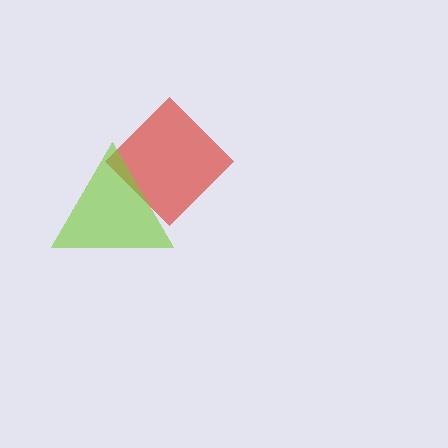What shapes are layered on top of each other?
The layered shapes are: a red diamond, a lime triangle.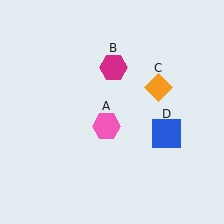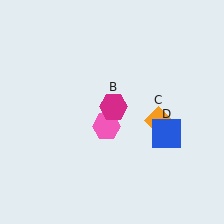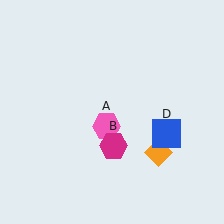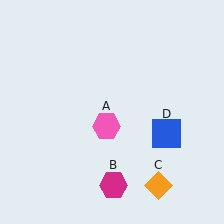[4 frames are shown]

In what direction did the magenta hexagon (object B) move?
The magenta hexagon (object B) moved down.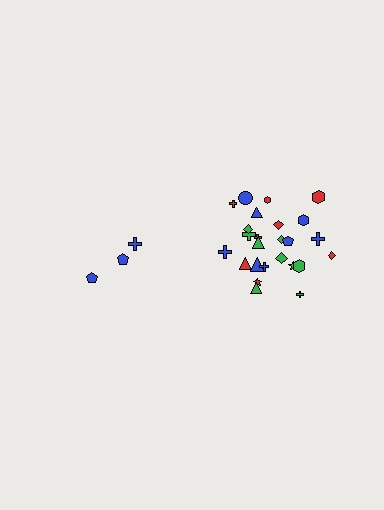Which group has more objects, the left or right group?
The right group.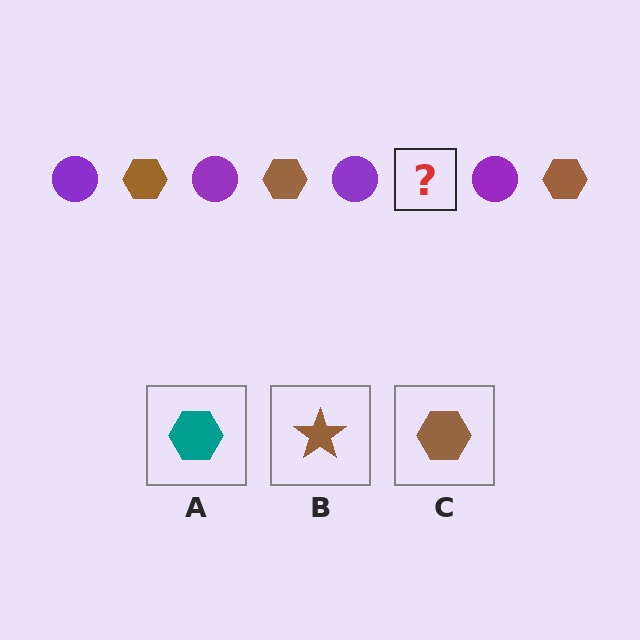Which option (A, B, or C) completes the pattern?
C.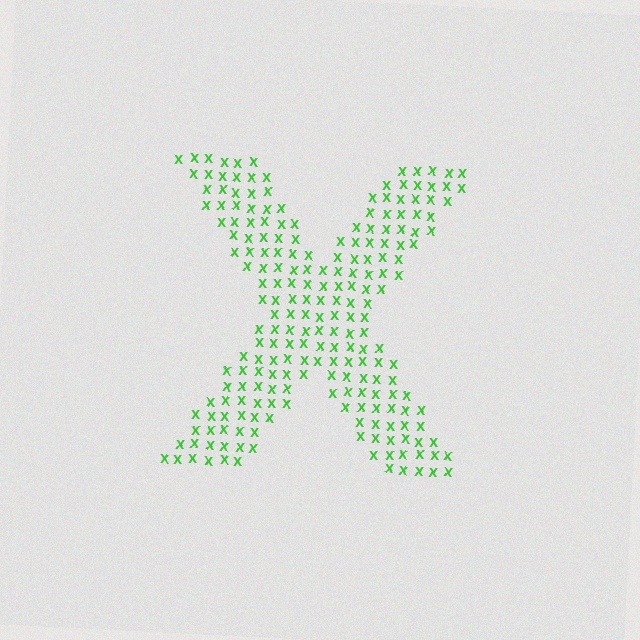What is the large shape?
The large shape is the letter X.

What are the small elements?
The small elements are letter X's.